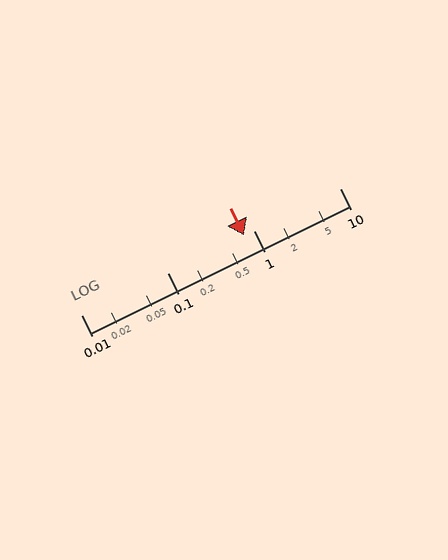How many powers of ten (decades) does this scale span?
The scale spans 3 decades, from 0.01 to 10.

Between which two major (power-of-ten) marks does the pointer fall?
The pointer is between 0.1 and 1.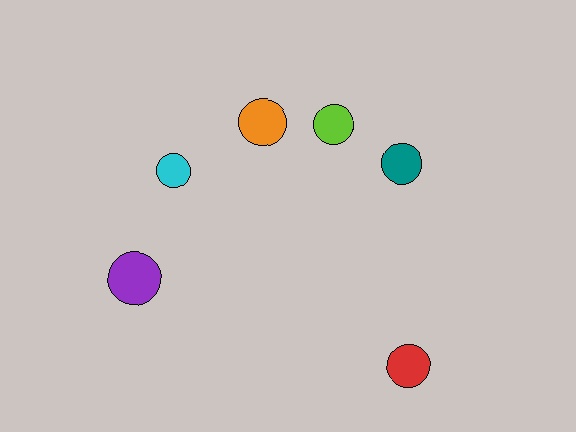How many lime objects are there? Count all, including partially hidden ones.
There is 1 lime object.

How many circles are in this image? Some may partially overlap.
There are 6 circles.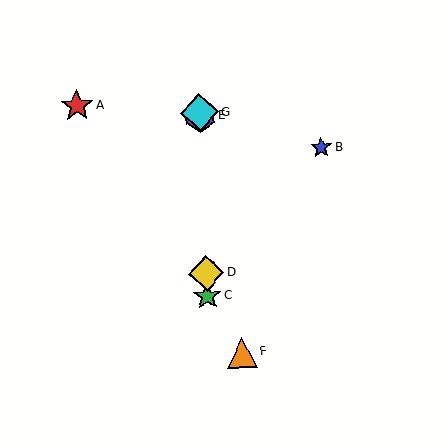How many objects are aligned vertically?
4 objects (C, D, E, G) are aligned vertically.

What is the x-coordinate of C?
Object C is at x≈207.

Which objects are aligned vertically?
Objects C, D, E, G are aligned vertically.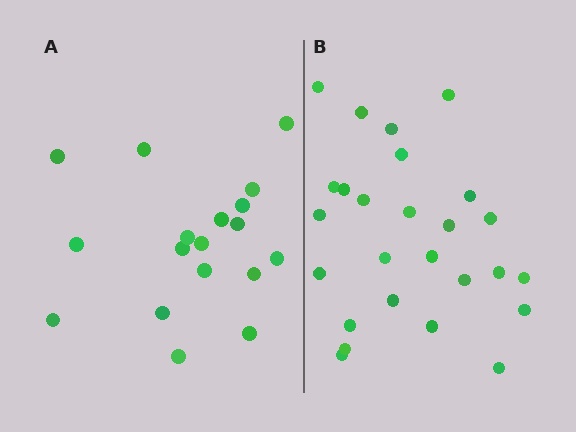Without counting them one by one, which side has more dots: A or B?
Region B (the right region) has more dots.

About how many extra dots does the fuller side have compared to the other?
Region B has roughly 8 or so more dots than region A.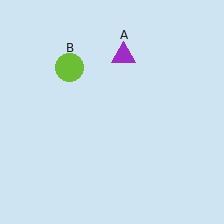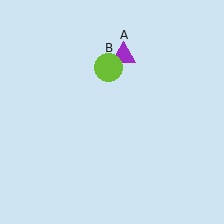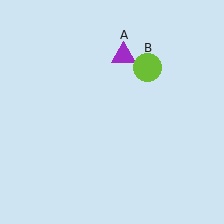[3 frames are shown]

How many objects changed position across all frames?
1 object changed position: lime circle (object B).